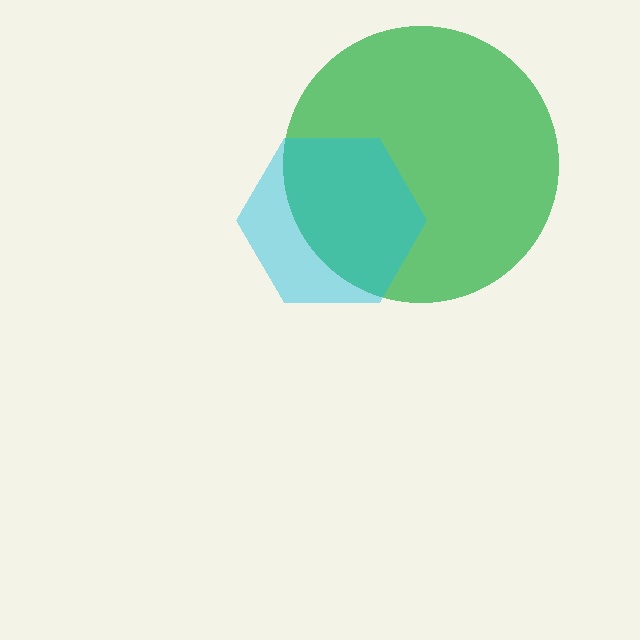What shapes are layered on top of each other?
The layered shapes are: a green circle, a cyan hexagon.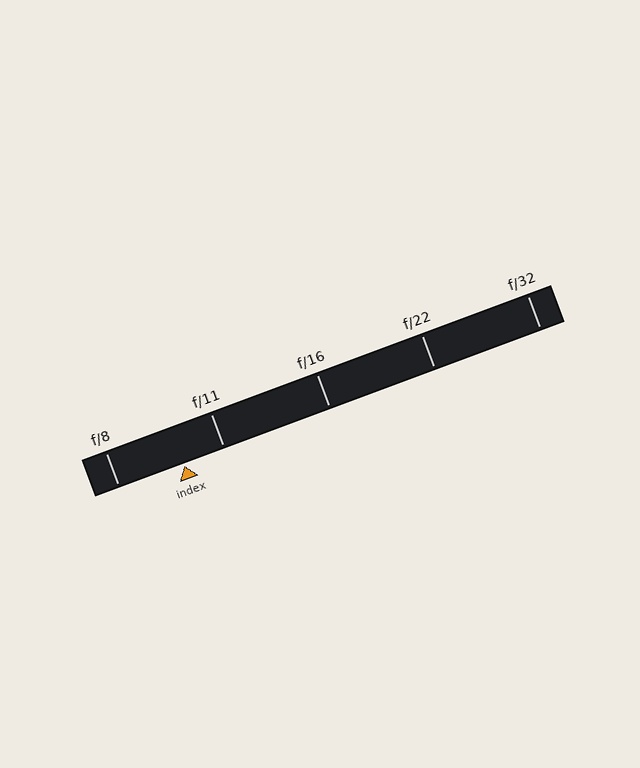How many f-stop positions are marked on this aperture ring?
There are 5 f-stop positions marked.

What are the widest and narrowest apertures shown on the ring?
The widest aperture shown is f/8 and the narrowest is f/32.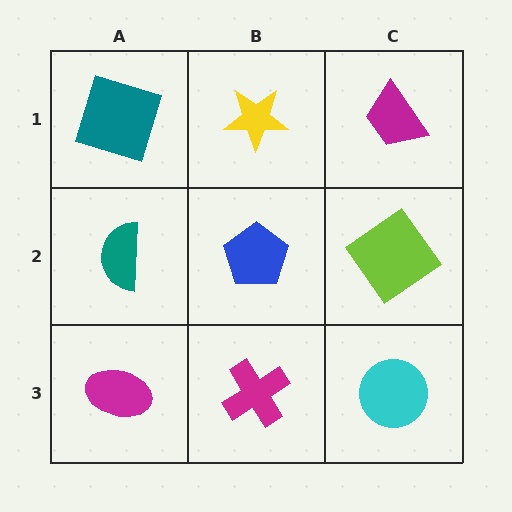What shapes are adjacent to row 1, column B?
A blue pentagon (row 2, column B), a teal square (row 1, column A), a magenta trapezoid (row 1, column C).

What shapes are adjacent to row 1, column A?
A teal semicircle (row 2, column A), a yellow star (row 1, column B).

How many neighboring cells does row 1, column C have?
2.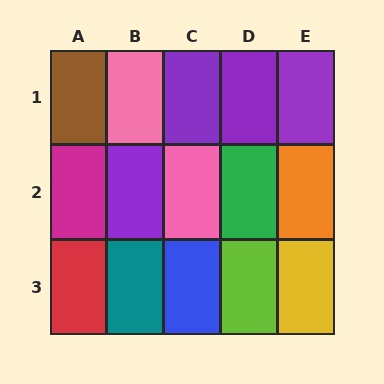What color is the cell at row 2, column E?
Orange.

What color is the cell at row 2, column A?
Magenta.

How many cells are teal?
1 cell is teal.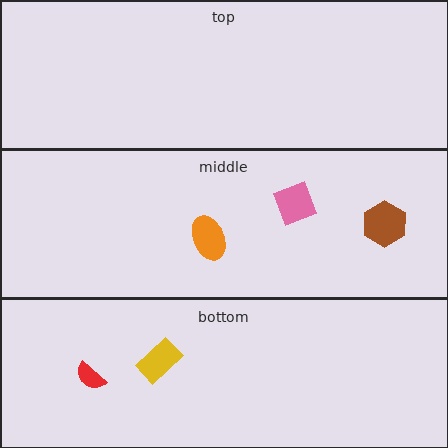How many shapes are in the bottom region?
2.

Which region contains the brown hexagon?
The middle region.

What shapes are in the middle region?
The orange ellipse, the brown hexagon, the pink diamond.